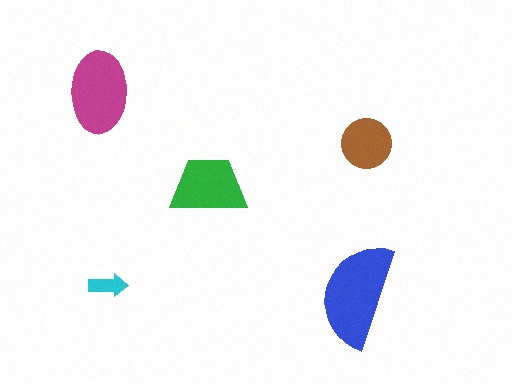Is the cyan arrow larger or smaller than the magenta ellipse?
Smaller.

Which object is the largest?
The blue semicircle.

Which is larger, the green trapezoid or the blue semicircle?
The blue semicircle.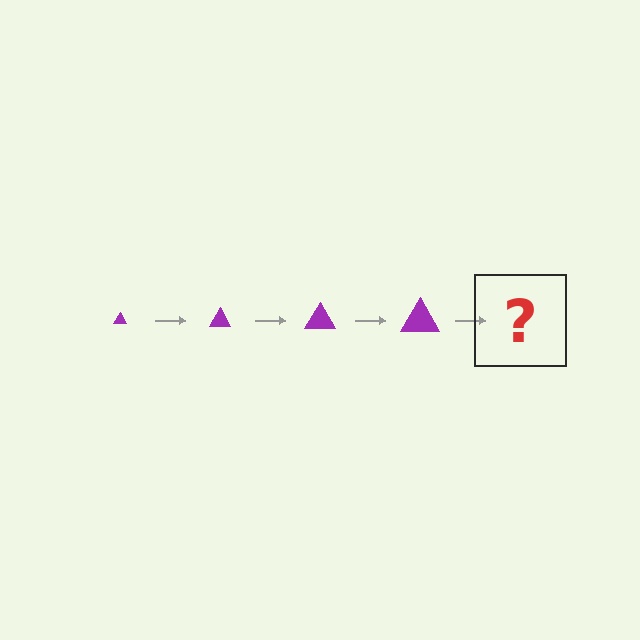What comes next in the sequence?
The next element should be a purple triangle, larger than the previous one.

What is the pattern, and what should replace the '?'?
The pattern is that the triangle gets progressively larger each step. The '?' should be a purple triangle, larger than the previous one.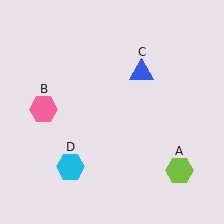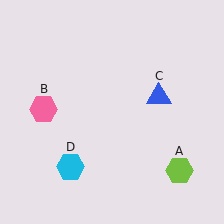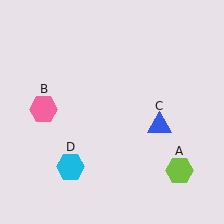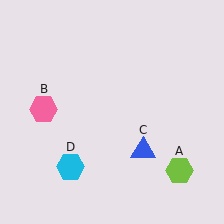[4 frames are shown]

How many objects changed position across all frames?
1 object changed position: blue triangle (object C).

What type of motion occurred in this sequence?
The blue triangle (object C) rotated clockwise around the center of the scene.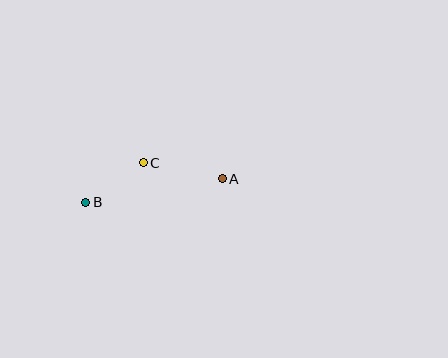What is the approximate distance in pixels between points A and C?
The distance between A and C is approximately 81 pixels.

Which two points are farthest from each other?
Points A and B are farthest from each other.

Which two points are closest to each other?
Points B and C are closest to each other.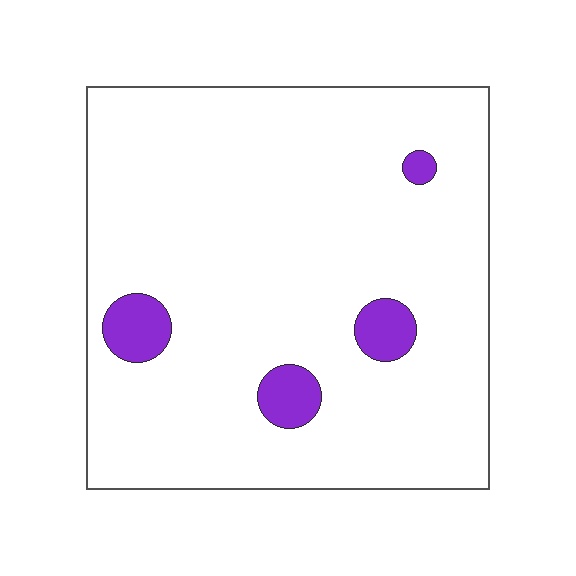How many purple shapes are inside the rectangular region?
4.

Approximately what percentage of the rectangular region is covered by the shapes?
Approximately 5%.